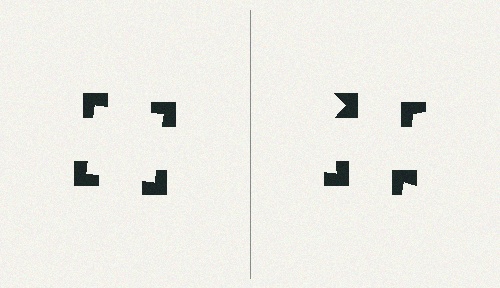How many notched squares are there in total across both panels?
8 — 4 on each side.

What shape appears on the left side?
An illusory square.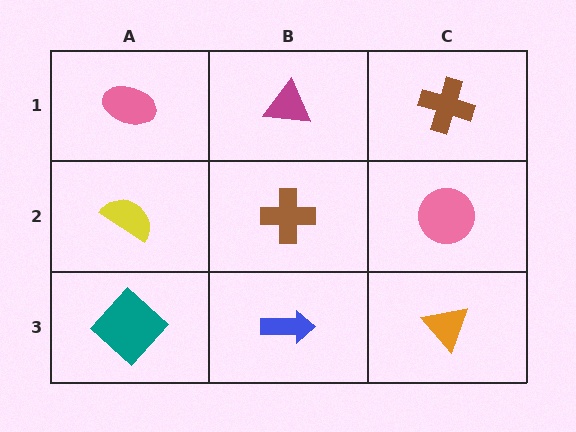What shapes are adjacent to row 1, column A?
A yellow semicircle (row 2, column A), a magenta triangle (row 1, column B).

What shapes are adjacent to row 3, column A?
A yellow semicircle (row 2, column A), a blue arrow (row 3, column B).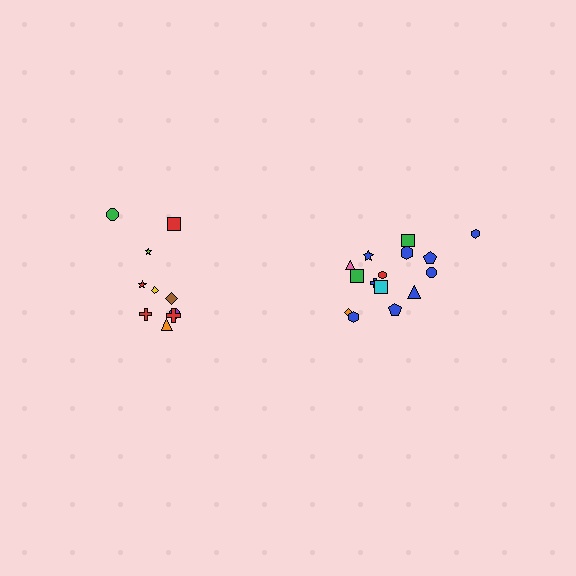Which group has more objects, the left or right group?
The right group.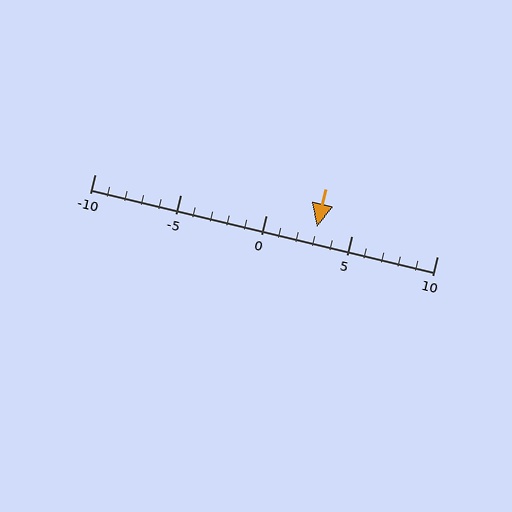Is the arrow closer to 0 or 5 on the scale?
The arrow is closer to 5.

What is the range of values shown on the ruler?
The ruler shows values from -10 to 10.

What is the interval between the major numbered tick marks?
The major tick marks are spaced 5 units apart.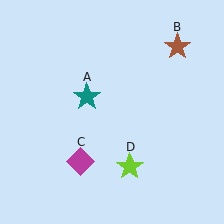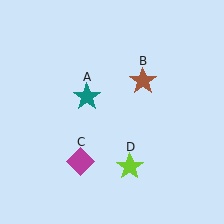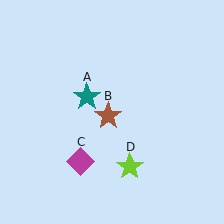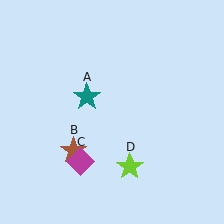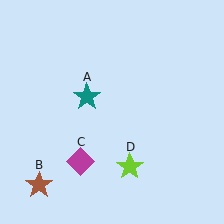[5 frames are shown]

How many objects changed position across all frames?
1 object changed position: brown star (object B).